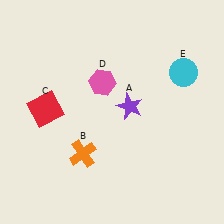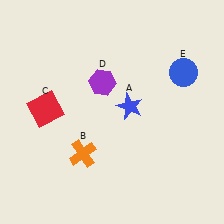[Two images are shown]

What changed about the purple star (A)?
In Image 1, A is purple. In Image 2, it changed to blue.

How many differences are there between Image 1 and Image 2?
There are 3 differences between the two images.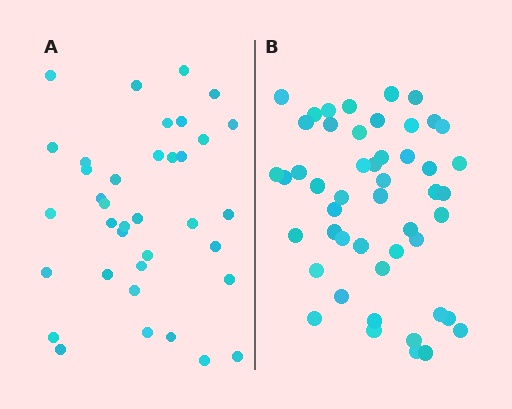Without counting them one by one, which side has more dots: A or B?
Region B (the right region) has more dots.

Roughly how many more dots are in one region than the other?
Region B has roughly 12 or so more dots than region A.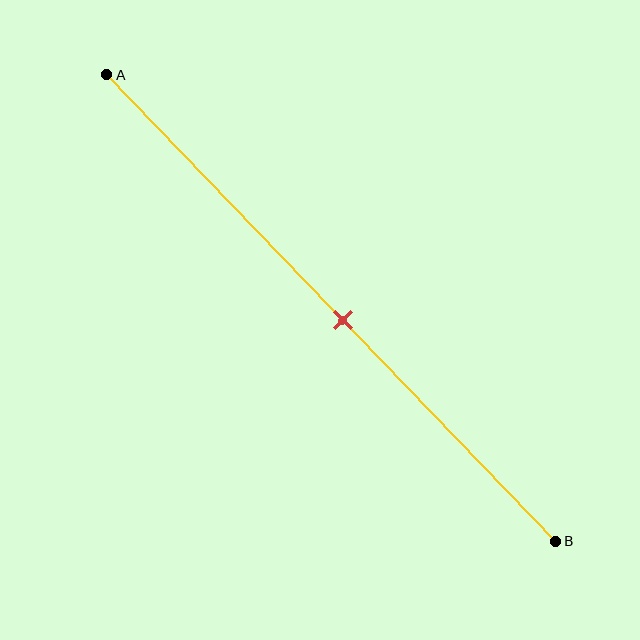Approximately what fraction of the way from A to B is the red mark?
The red mark is approximately 55% of the way from A to B.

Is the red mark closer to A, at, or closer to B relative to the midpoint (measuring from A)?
The red mark is approximately at the midpoint of segment AB.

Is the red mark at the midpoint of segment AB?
Yes, the mark is approximately at the midpoint.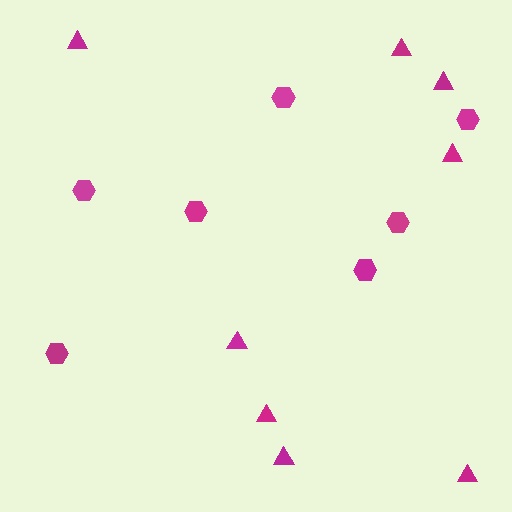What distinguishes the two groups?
There are 2 groups: one group of triangles (8) and one group of hexagons (7).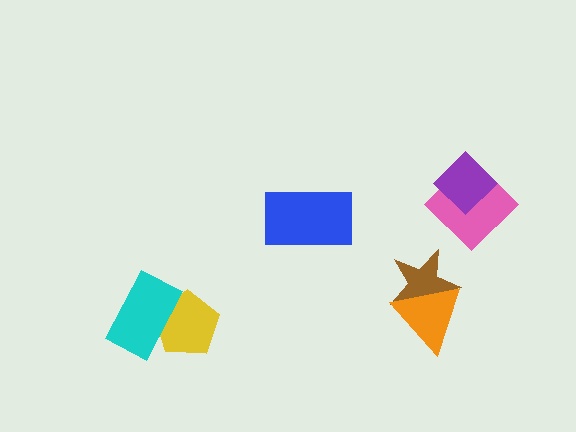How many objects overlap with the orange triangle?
1 object overlaps with the orange triangle.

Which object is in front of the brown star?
The orange triangle is in front of the brown star.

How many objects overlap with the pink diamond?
1 object overlaps with the pink diamond.